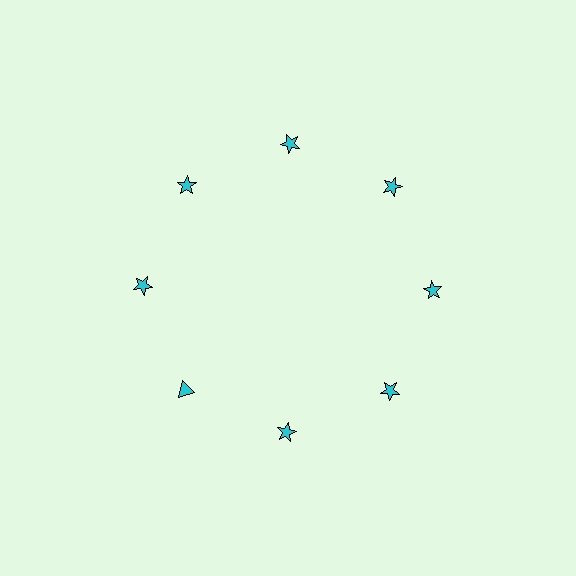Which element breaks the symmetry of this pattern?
The cyan triangle at roughly the 8 o'clock position breaks the symmetry. All other shapes are cyan stars.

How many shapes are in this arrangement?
There are 8 shapes arranged in a ring pattern.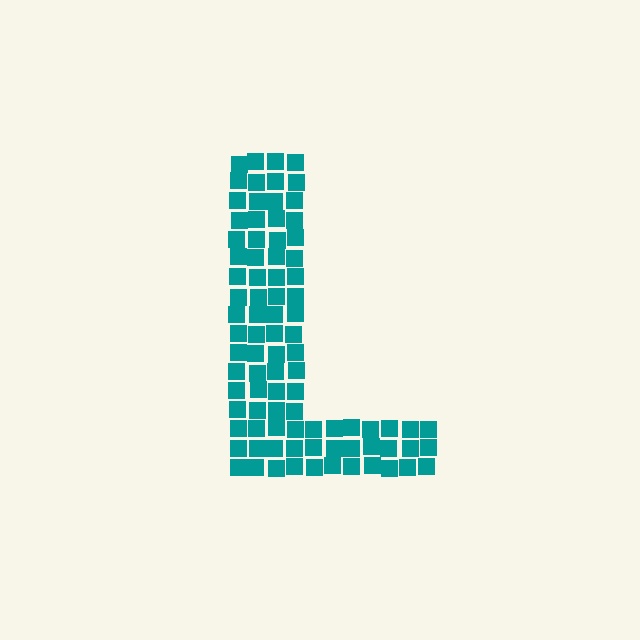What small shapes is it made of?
It is made of small squares.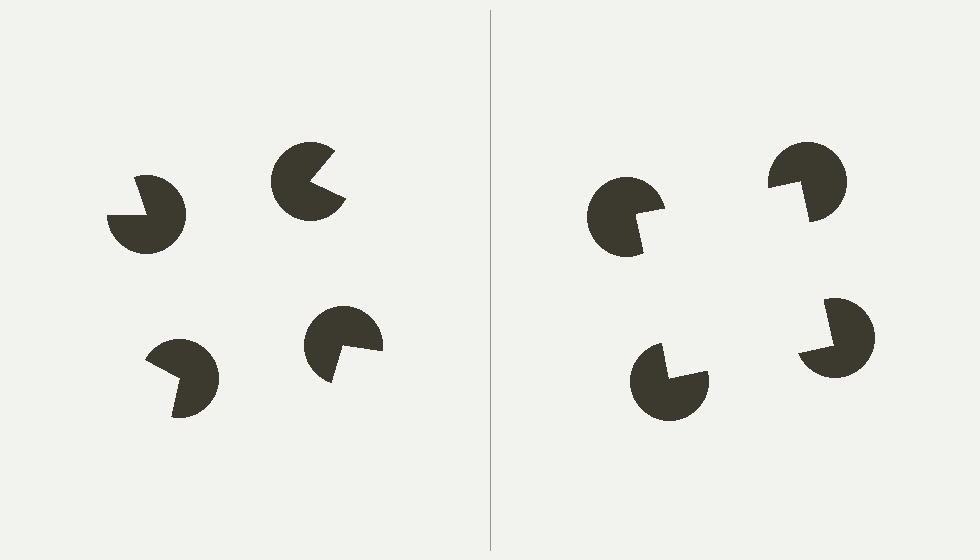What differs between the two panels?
The pac-man discs are positioned identically on both sides; only the wedge orientations differ. On the right they align to a square; on the left they are misaligned.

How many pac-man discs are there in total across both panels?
8 — 4 on each side.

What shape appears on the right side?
An illusory square.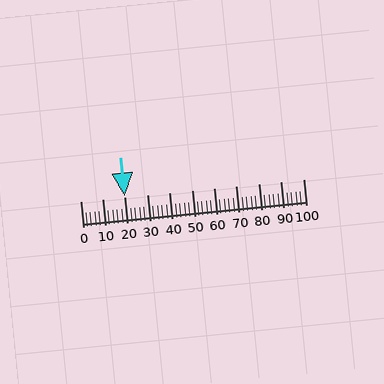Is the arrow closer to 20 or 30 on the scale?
The arrow is closer to 20.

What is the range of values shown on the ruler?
The ruler shows values from 0 to 100.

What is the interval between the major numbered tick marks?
The major tick marks are spaced 10 units apart.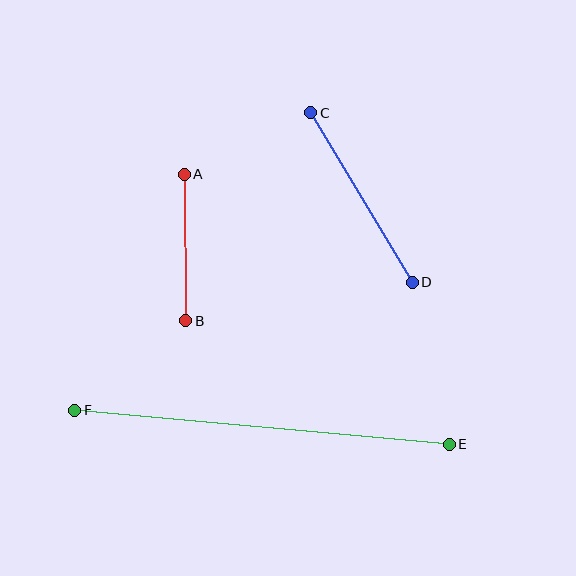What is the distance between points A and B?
The distance is approximately 147 pixels.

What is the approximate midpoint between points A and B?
The midpoint is at approximately (185, 248) pixels.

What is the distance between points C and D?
The distance is approximately 198 pixels.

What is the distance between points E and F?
The distance is approximately 376 pixels.